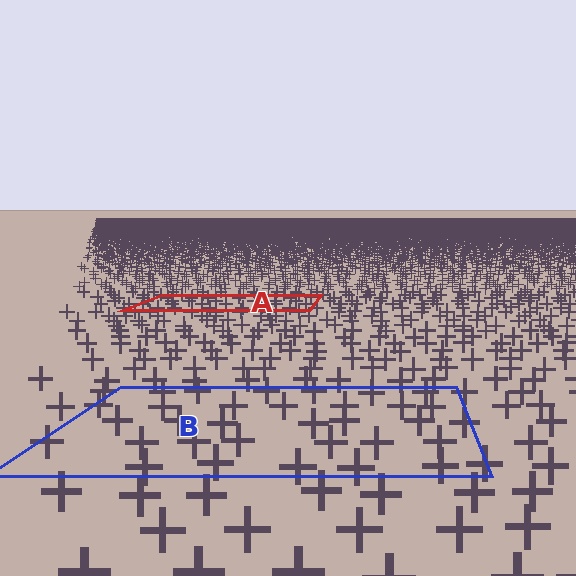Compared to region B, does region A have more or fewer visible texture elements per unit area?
Region A has more texture elements per unit area — they are packed more densely because it is farther away.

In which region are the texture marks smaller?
The texture marks are smaller in region A, because it is farther away.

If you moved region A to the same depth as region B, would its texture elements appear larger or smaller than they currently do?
They would appear larger. At a closer depth, the same texture elements are projected at a bigger on-screen size.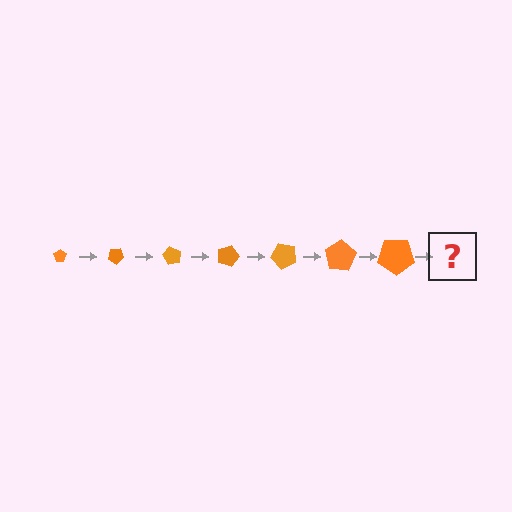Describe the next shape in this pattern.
It should be a pentagon, larger than the previous one and rotated 210 degrees from the start.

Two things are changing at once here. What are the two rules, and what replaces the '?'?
The two rules are that the pentagon grows larger each step and it rotates 30 degrees each step. The '?' should be a pentagon, larger than the previous one and rotated 210 degrees from the start.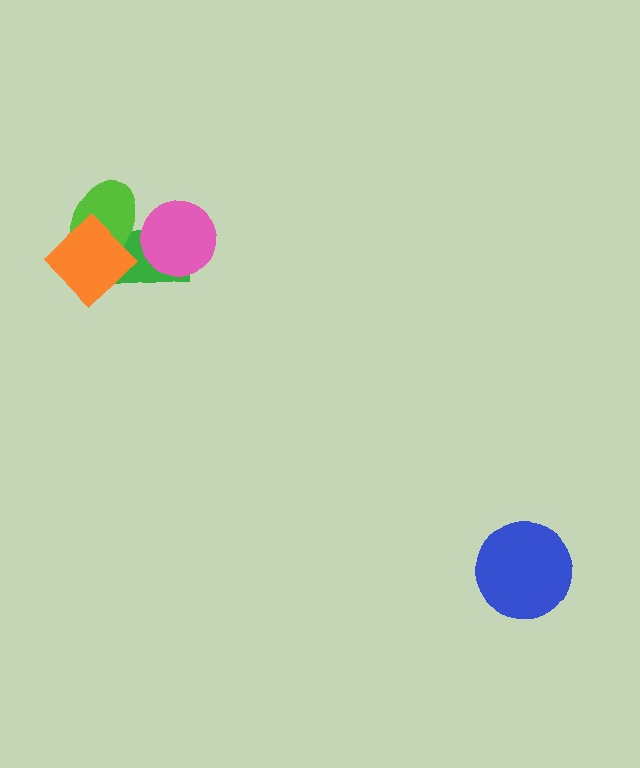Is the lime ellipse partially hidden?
Yes, it is partially covered by another shape.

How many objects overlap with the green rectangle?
3 objects overlap with the green rectangle.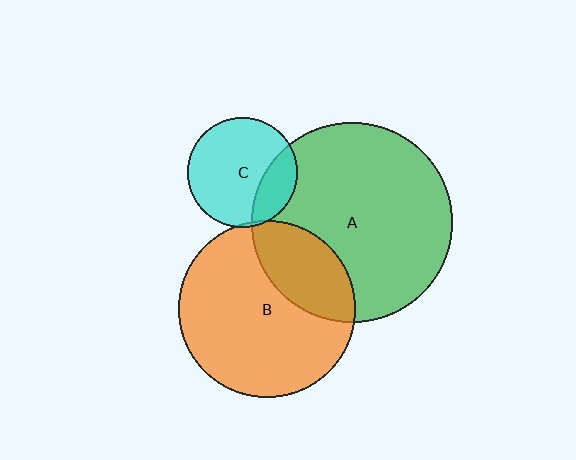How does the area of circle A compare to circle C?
Approximately 3.3 times.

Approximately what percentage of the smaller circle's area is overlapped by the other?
Approximately 25%.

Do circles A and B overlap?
Yes.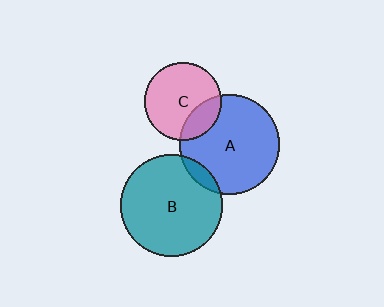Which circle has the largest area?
Circle B (teal).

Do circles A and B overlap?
Yes.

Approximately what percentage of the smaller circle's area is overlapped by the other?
Approximately 10%.